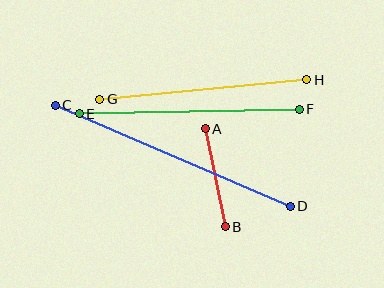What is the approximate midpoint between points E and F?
The midpoint is at approximately (189, 111) pixels.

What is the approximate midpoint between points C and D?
The midpoint is at approximately (173, 156) pixels.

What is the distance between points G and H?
The distance is approximately 208 pixels.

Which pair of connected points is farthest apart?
Points C and D are farthest apart.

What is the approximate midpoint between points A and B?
The midpoint is at approximately (215, 178) pixels.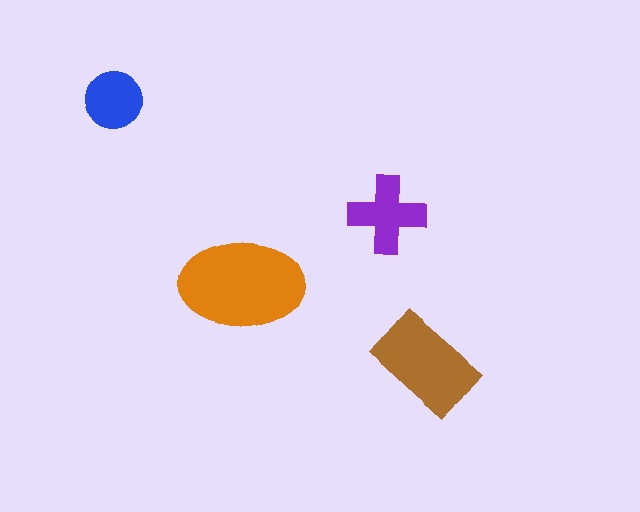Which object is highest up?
The blue circle is topmost.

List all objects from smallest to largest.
The blue circle, the purple cross, the brown rectangle, the orange ellipse.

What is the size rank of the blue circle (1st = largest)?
4th.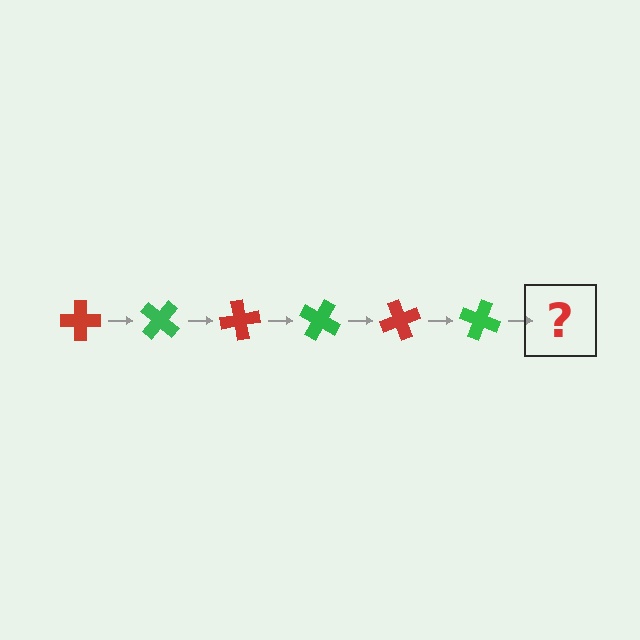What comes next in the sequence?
The next element should be a red cross, rotated 240 degrees from the start.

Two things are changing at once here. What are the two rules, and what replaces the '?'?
The two rules are that it rotates 40 degrees each step and the color cycles through red and green. The '?' should be a red cross, rotated 240 degrees from the start.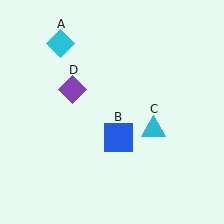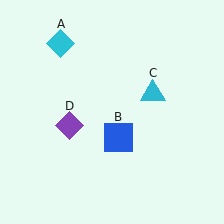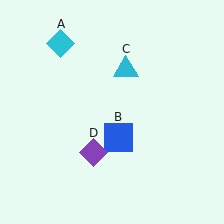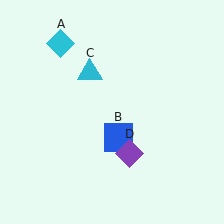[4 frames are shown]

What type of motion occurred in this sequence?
The cyan triangle (object C), purple diamond (object D) rotated counterclockwise around the center of the scene.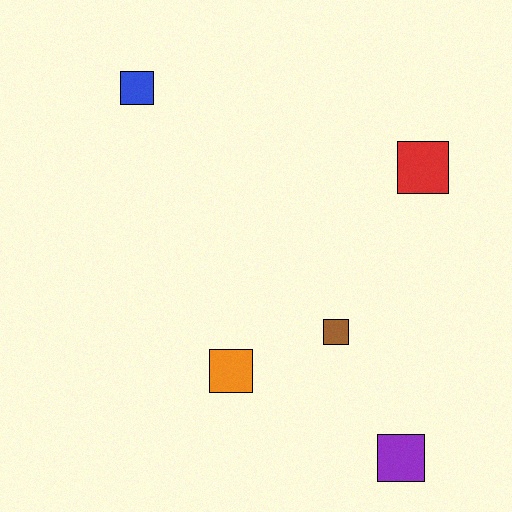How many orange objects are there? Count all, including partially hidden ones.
There is 1 orange object.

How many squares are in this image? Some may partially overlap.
There are 5 squares.